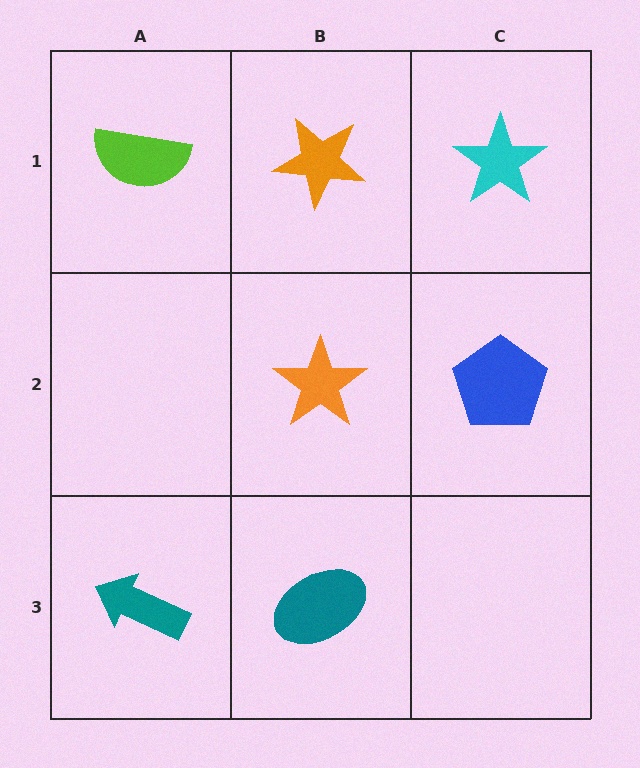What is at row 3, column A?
A teal arrow.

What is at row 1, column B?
An orange star.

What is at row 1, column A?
A lime semicircle.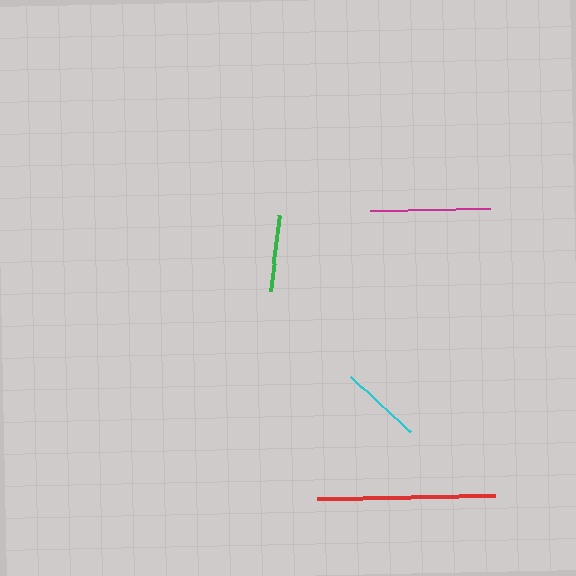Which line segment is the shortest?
The green line is the shortest at approximately 77 pixels.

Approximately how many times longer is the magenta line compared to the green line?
The magenta line is approximately 1.6 times the length of the green line.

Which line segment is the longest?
The red line is the longest at approximately 177 pixels.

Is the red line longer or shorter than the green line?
The red line is longer than the green line.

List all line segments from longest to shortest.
From longest to shortest: red, magenta, cyan, green.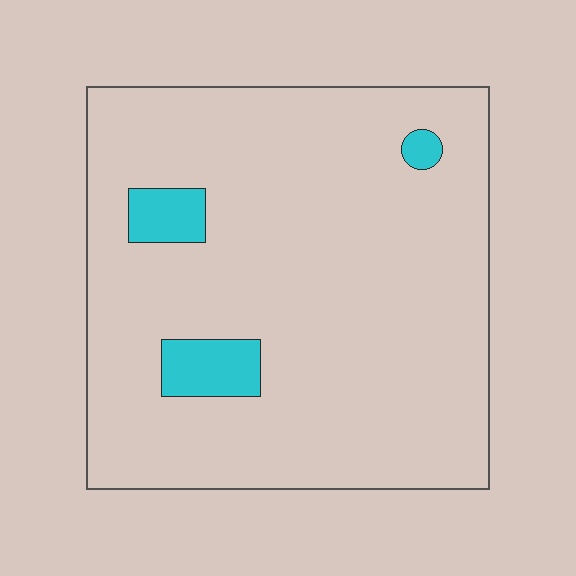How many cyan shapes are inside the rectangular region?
3.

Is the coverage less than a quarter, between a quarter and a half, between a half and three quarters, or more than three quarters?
Less than a quarter.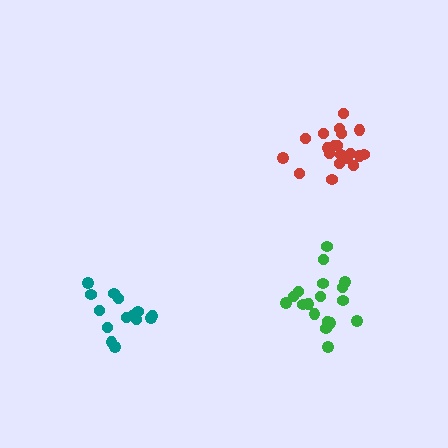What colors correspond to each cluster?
The clusters are colored: red, teal, green.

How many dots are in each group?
Group 1: 20 dots, Group 2: 14 dots, Group 3: 18 dots (52 total).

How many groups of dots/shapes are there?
There are 3 groups.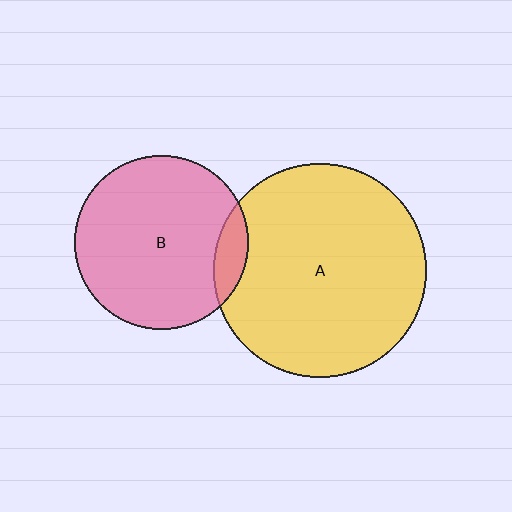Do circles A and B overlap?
Yes.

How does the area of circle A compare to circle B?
Approximately 1.5 times.